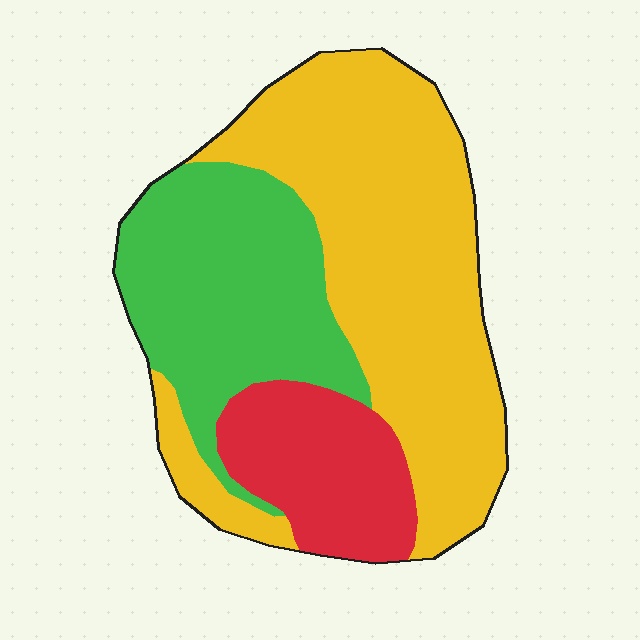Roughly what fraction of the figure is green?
Green takes up between a quarter and a half of the figure.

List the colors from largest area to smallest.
From largest to smallest: yellow, green, red.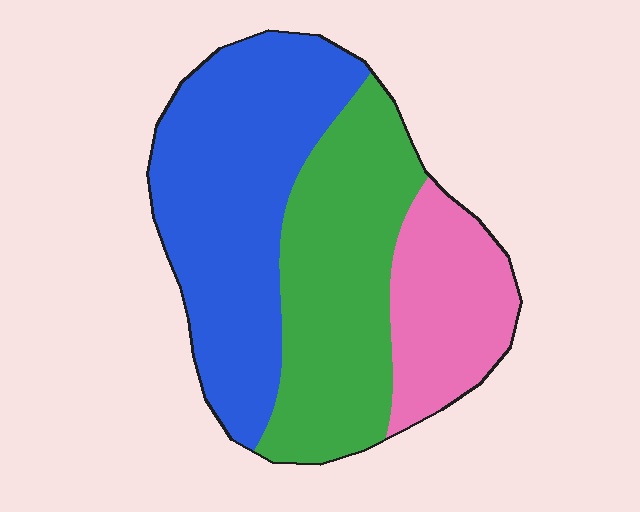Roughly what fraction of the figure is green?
Green covers 36% of the figure.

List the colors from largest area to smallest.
From largest to smallest: blue, green, pink.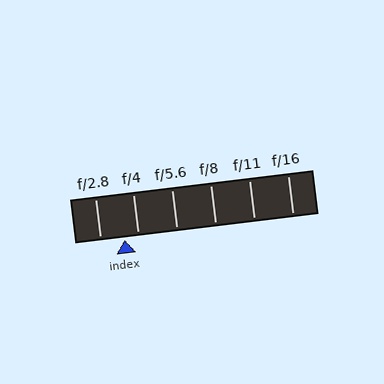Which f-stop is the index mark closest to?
The index mark is closest to f/4.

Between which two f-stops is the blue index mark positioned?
The index mark is between f/2.8 and f/4.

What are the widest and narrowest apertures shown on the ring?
The widest aperture shown is f/2.8 and the narrowest is f/16.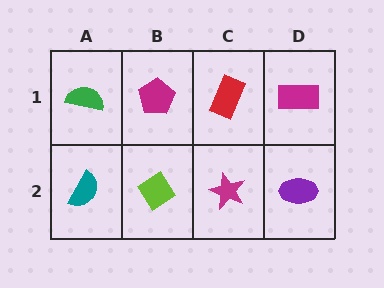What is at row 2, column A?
A teal semicircle.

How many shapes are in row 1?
4 shapes.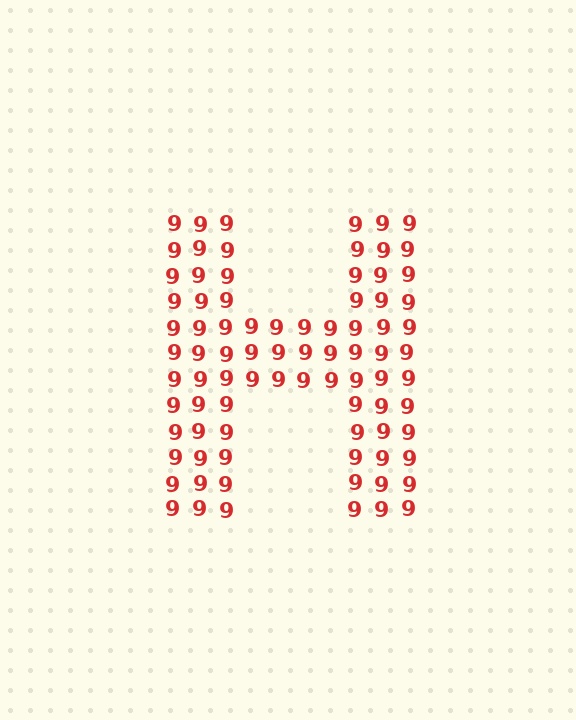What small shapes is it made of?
It is made of small digit 9's.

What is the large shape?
The large shape is the letter H.